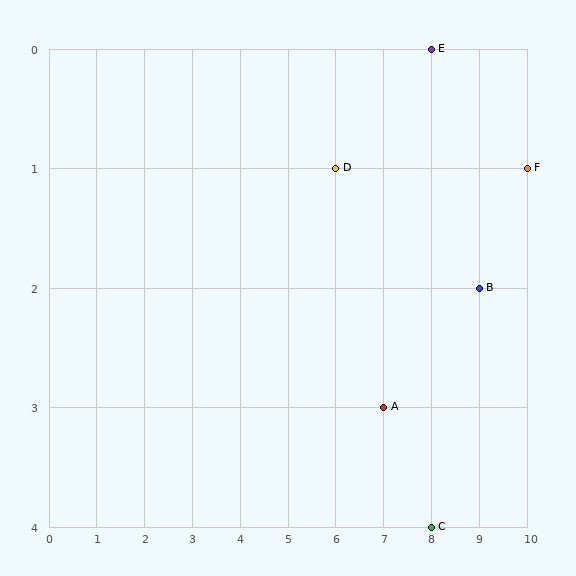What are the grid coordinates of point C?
Point C is at grid coordinates (8, 4).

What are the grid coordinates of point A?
Point A is at grid coordinates (7, 3).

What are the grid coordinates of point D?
Point D is at grid coordinates (6, 1).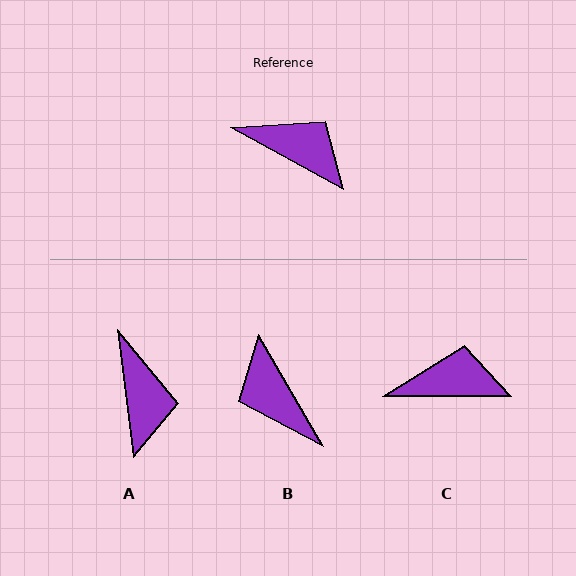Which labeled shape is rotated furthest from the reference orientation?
B, about 149 degrees away.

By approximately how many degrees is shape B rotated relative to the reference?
Approximately 149 degrees counter-clockwise.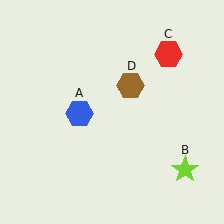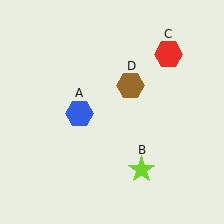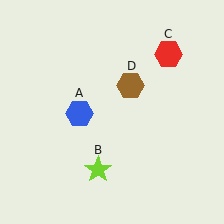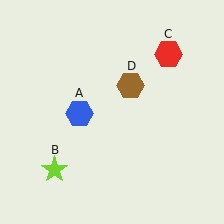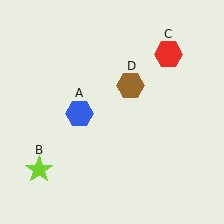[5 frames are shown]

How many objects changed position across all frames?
1 object changed position: lime star (object B).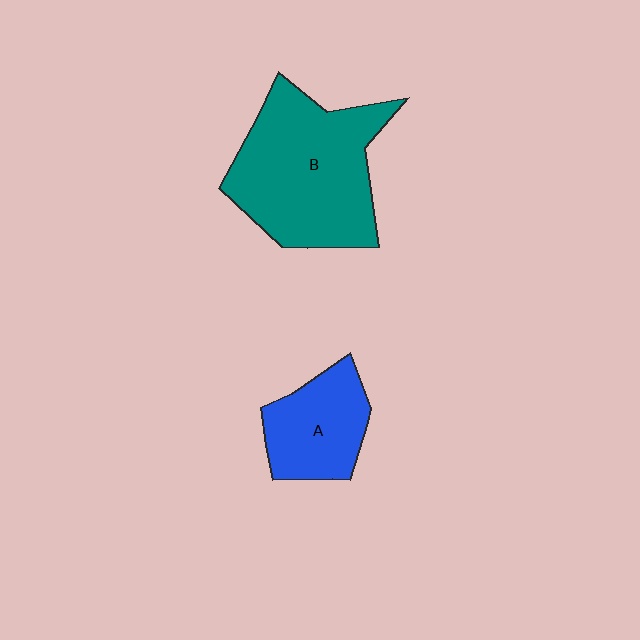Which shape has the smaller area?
Shape A (blue).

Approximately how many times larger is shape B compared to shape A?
Approximately 2.0 times.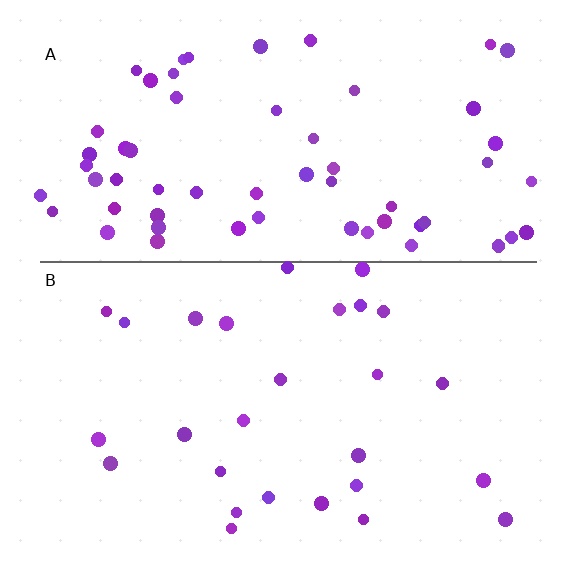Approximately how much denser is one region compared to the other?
Approximately 2.4× — region A over region B.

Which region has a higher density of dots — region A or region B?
A (the top).